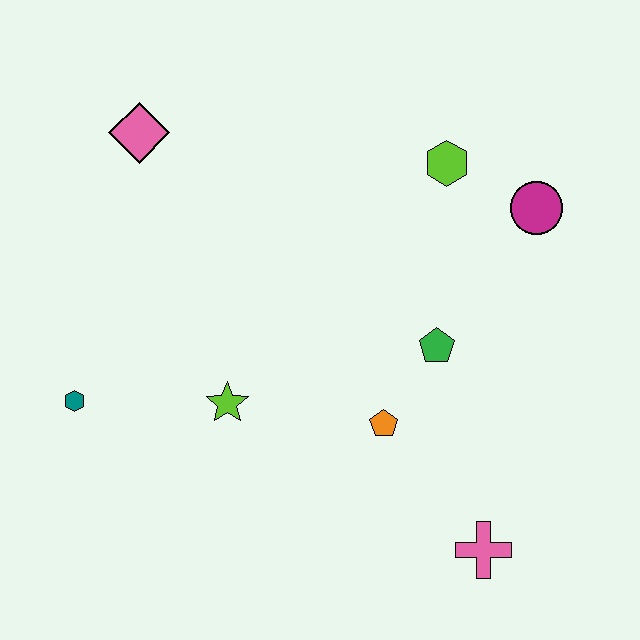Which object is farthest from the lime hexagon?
The teal hexagon is farthest from the lime hexagon.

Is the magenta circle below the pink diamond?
Yes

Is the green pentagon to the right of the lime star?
Yes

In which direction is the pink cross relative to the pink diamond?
The pink cross is below the pink diamond.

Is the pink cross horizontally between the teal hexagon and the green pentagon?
No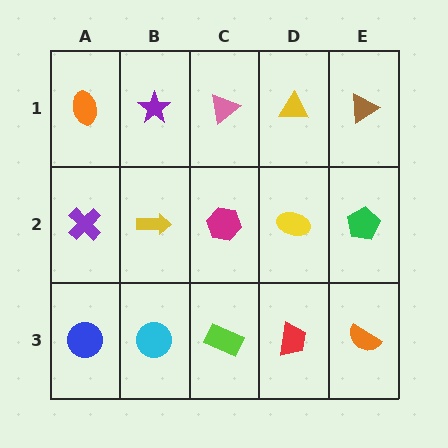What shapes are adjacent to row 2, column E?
A brown triangle (row 1, column E), an orange semicircle (row 3, column E), a yellow ellipse (row 2, column D).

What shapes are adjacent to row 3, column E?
A green pentagon (row 2, column E), a red trapezoid (row 3, column D).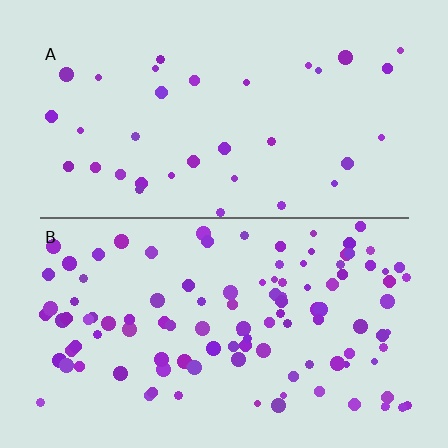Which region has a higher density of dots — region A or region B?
B (the bottom).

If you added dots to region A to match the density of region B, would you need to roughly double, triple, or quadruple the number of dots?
Approximately triple.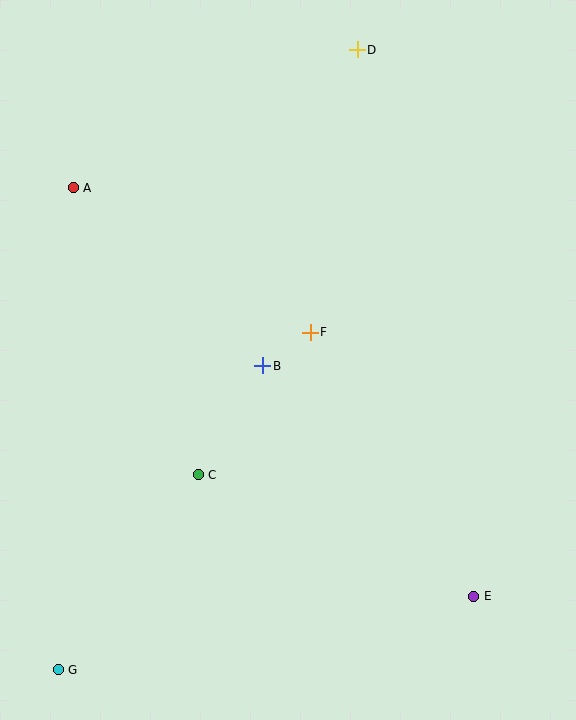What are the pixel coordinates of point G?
Point G is at (58, 670).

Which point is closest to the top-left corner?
Point A is closest to the top-left corner.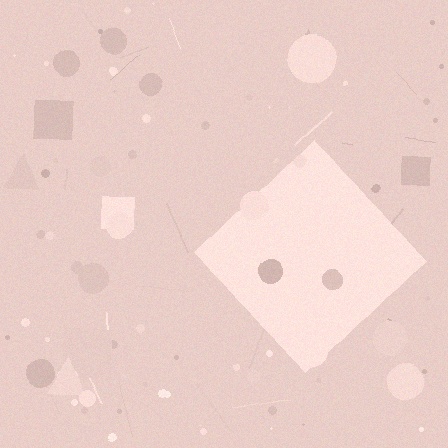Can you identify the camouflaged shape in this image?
The camouflaged shape is a diamond.